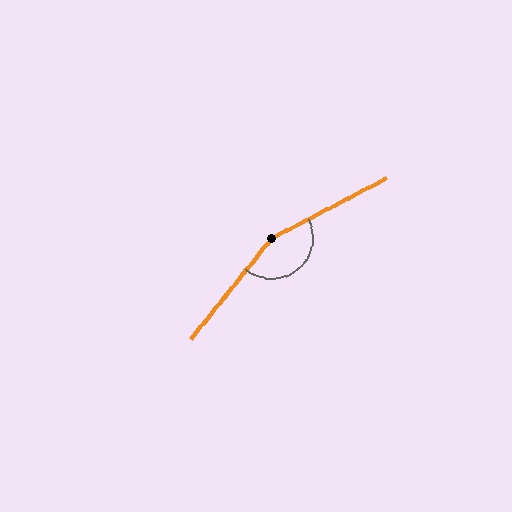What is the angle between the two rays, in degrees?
Approximately 156 degrees.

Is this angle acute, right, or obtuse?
It is obtuse.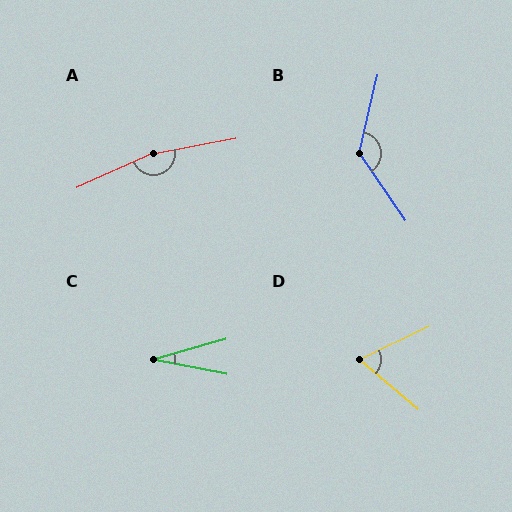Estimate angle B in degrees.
Approximately 132 degrees.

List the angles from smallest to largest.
C (27°), D (66°), B (132°), A (166°).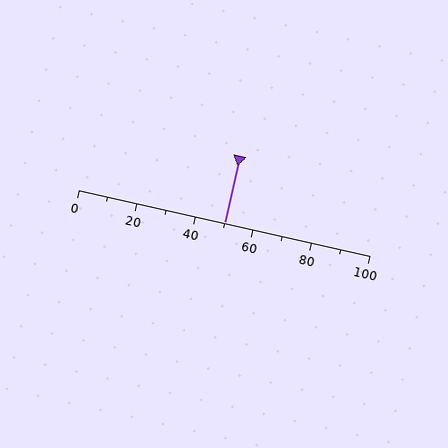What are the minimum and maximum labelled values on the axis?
The axis runs from 0 to 100.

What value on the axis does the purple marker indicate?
The marker indicates approximately 50.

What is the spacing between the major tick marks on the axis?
The major ticks are spaced 20 apart.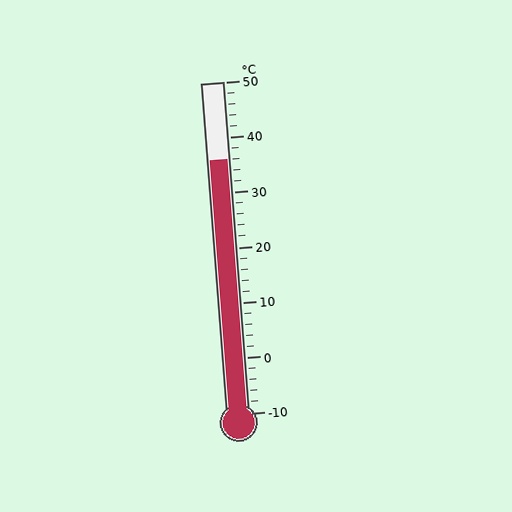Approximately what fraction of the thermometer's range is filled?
The thermometer is filled to approximately 75% of its range.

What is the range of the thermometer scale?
The thermometer scale ranges from -10°C to 50°C.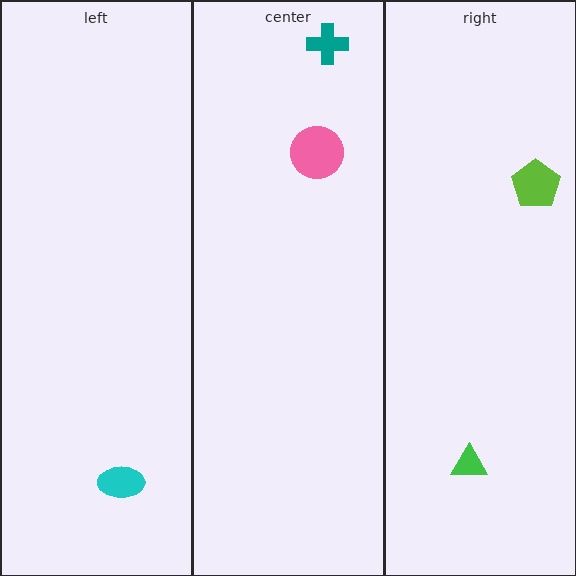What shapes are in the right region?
The green triangle, the lime pentagon.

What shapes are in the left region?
The cyan ellipse.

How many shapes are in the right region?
2.